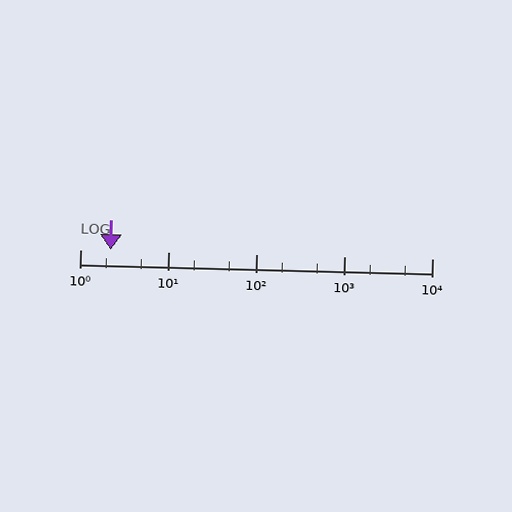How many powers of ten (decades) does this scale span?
The scale spans 4 decades, from 1 to 10000.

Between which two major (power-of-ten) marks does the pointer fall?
The pointer is between 1 and 10.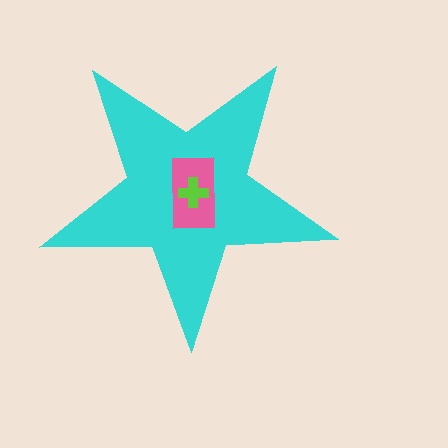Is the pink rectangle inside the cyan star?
Yes.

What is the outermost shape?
The cyan star.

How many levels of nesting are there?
3.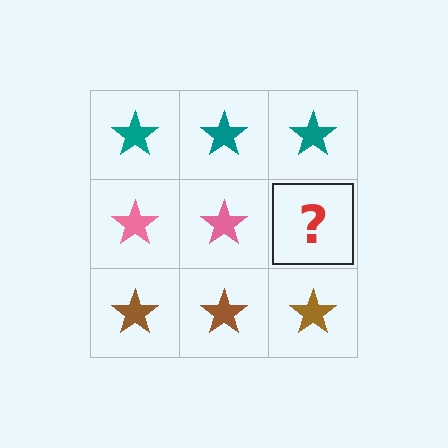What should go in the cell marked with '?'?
The missing cell should contain a pink star.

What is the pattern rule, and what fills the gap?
The rule is that each row has a consistent color. The gap should be filled with a pink star.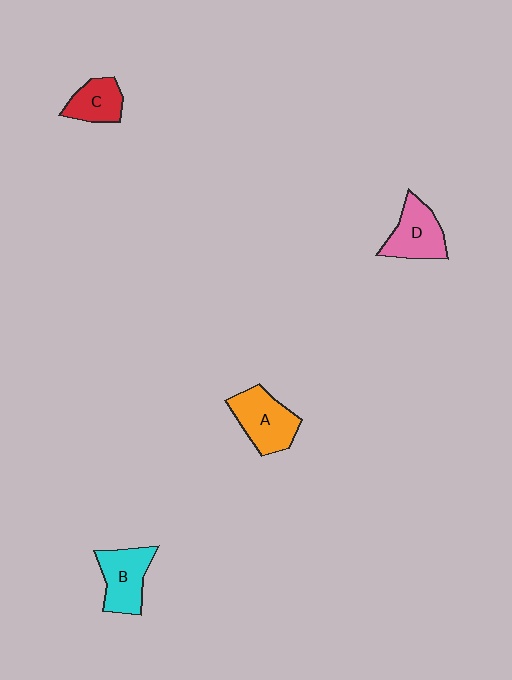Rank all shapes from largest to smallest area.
From largest to smallest: A (orange), B (cyan), D (pink), C (red).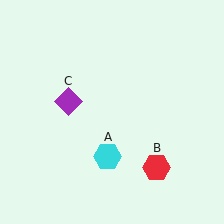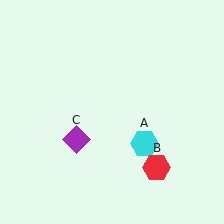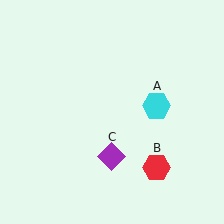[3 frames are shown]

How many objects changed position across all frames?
2 objects changed position: cyan hexagon (object A), purple diamond (object C).